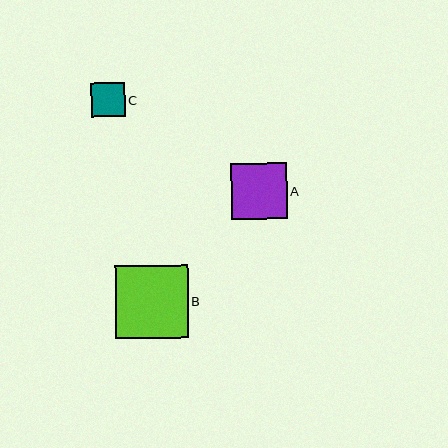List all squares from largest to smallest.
From largest to smallest: B, A, C.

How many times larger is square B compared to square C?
Square B is approximately 2.2 times the size of square C.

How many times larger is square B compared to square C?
Square B is approximately 2.2 times the size of square C.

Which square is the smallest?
Square C is the smallest with a size of approximately 34 pixels.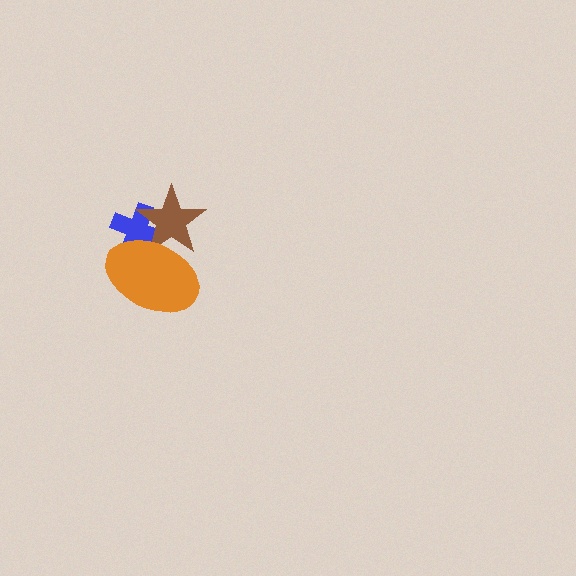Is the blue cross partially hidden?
Yes, it is partially covered by another shape.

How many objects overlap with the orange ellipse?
2 objects overlap with the orange ellipse.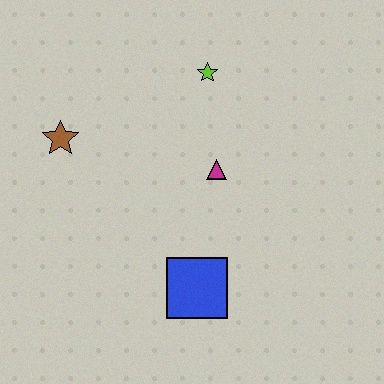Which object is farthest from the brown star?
The blue square is farthest from the brown star.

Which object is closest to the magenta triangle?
The lime star is closest to the magenta triangle.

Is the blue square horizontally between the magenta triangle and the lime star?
No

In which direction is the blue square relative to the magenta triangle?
The blue square is below the magenta triangle.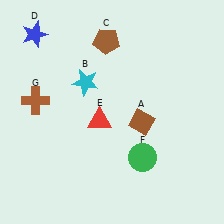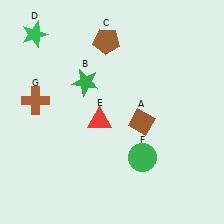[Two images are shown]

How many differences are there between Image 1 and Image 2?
There are 2 differences between the two images.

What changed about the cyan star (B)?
In Image 1, B is cyan. In Image 2, it changed to green.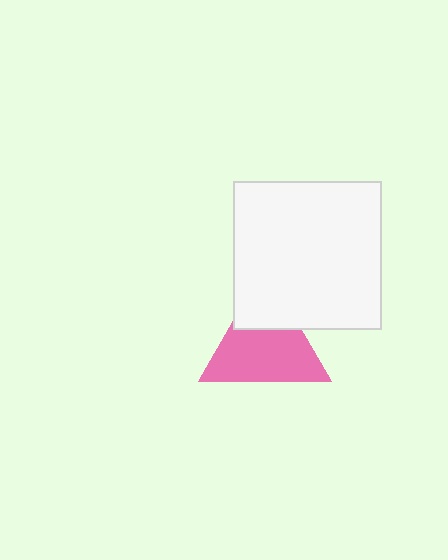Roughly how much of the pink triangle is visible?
Most of it is visible (roughly 70%).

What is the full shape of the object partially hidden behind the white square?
The partially hidden object is a pink triangle.